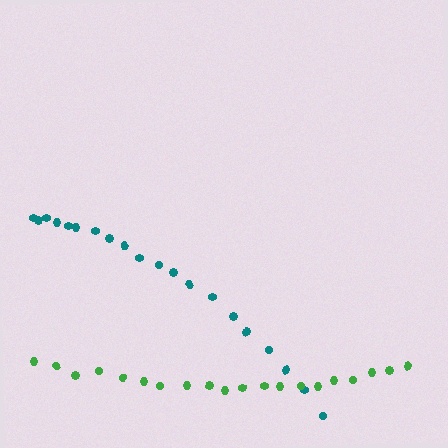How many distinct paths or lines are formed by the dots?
There are 2 distinct paths.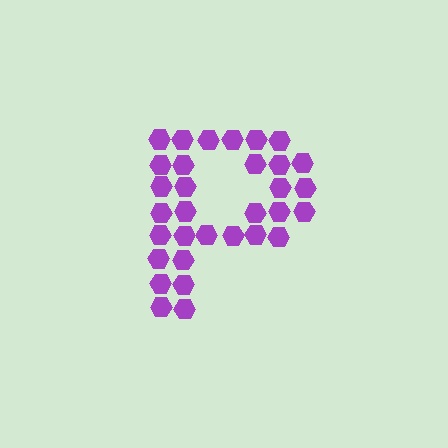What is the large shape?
The large shape is the letter P.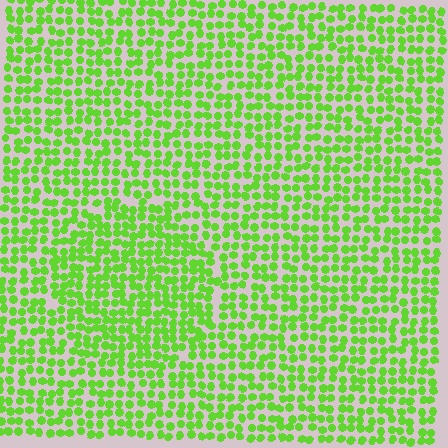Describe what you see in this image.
The image contains small lime elements arranged at two different densities. A circle-shaped region is visible where the elements are more densely packed than the surrounding area.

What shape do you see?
I see a circle.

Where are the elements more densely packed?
The elements are more densely packed inside the circle boundary.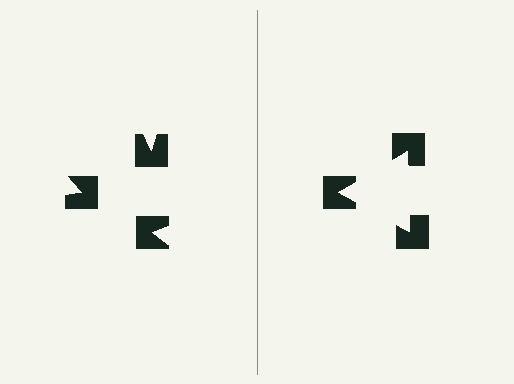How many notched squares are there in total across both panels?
6 — 3 on each side.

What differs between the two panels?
The notched squares are positioned identically on both sides; only the wedge orientations differ. On the right they align to a triangle; on the left they are misaligned.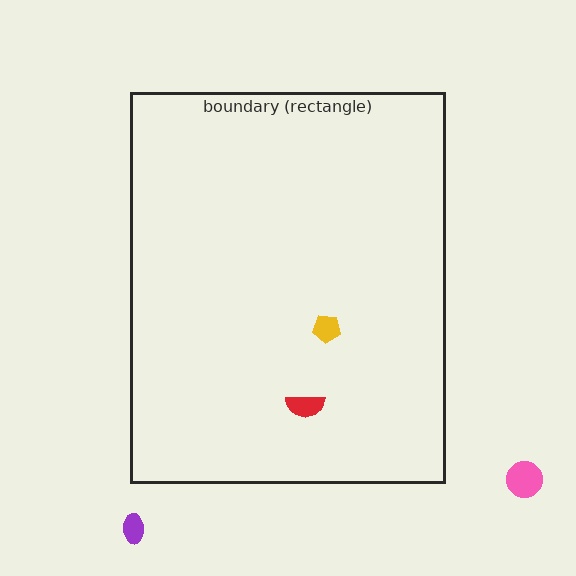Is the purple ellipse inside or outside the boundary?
Outside.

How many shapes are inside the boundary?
2 inside, 2 outside.